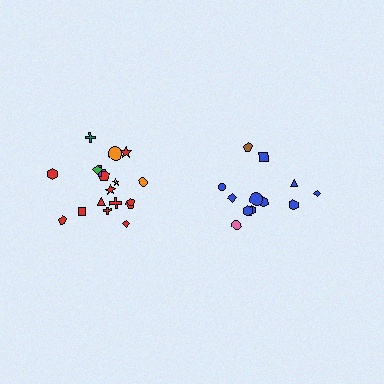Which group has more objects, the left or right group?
The left group.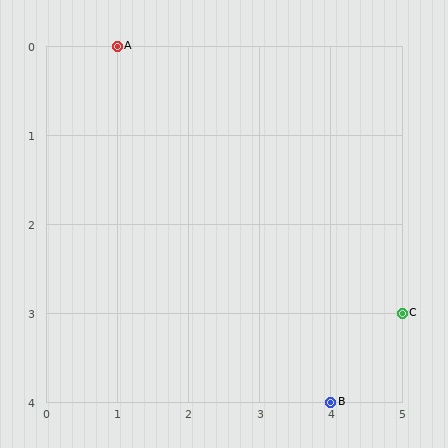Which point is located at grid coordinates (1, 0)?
Point A is at (1, 0).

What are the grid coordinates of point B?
Point B is at grid coordinates (4, 4).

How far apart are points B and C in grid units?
Points B and C are 1 column and 1 row apart (about 1.4 grid units diagonally).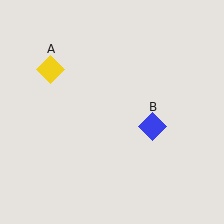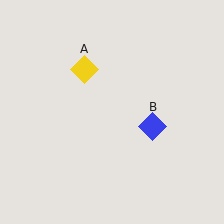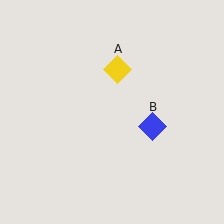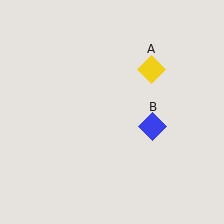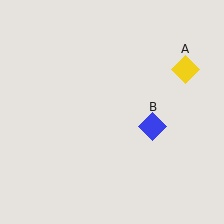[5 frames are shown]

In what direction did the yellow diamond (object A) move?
The yellow diamond (object A) moved right.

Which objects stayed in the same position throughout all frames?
Blue diamond (object B) remained stationary.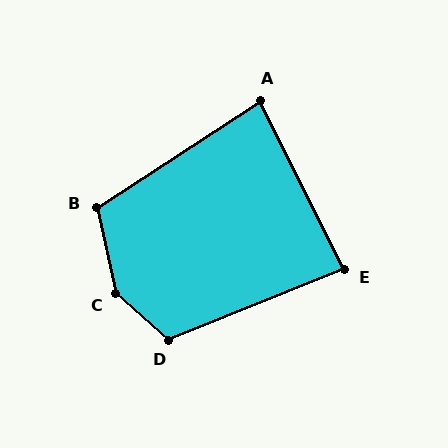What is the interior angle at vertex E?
Approximately 86 degrees (approximately right).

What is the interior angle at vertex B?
Approximately 110 degrees (obtuse).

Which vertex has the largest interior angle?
C, at approximately 144 degrees.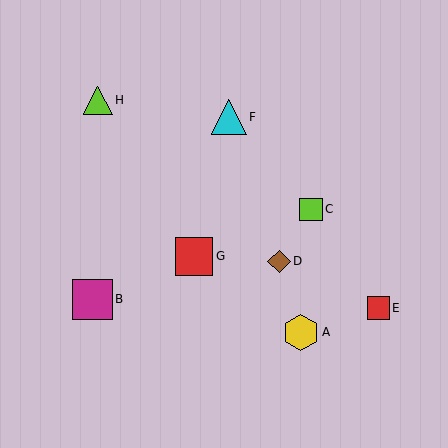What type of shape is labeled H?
Shape H is a lime triangle.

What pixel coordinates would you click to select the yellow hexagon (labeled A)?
Click at (301, 332) to select the yellow hexagon A.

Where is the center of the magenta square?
The center of the magenta square is at (93, 299).